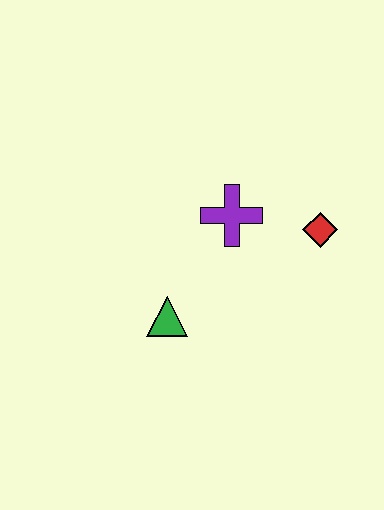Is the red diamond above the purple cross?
No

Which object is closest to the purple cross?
The red diamond is closest to the purple cross.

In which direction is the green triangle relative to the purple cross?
The green triangle is below the purple cross.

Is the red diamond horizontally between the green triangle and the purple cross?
No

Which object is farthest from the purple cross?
The green triangle is farthest from the purple cross.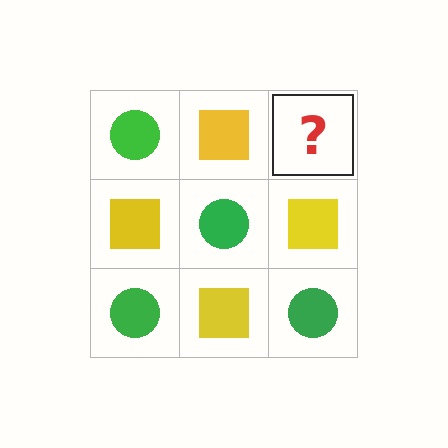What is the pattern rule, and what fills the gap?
The rule is that it alternates green circle and yellow square in a checkerboard pattern. The gap should be filled with a green circle.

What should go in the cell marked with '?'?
The missing cell should contain a green circle.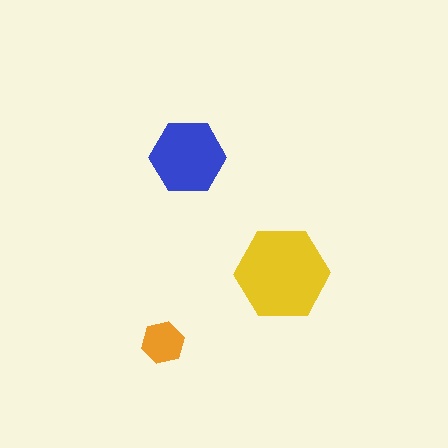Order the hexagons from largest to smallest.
the yellow one, the blue one, the orange one.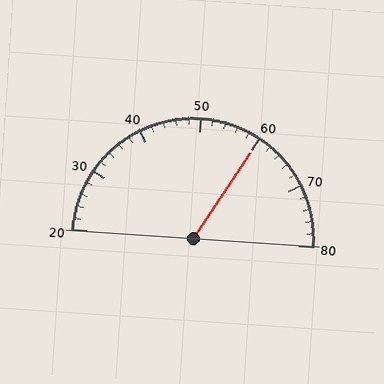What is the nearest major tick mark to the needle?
The nearest major tick mark is 60.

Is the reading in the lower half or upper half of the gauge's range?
The reading is in the upper half of the range (20 to 80).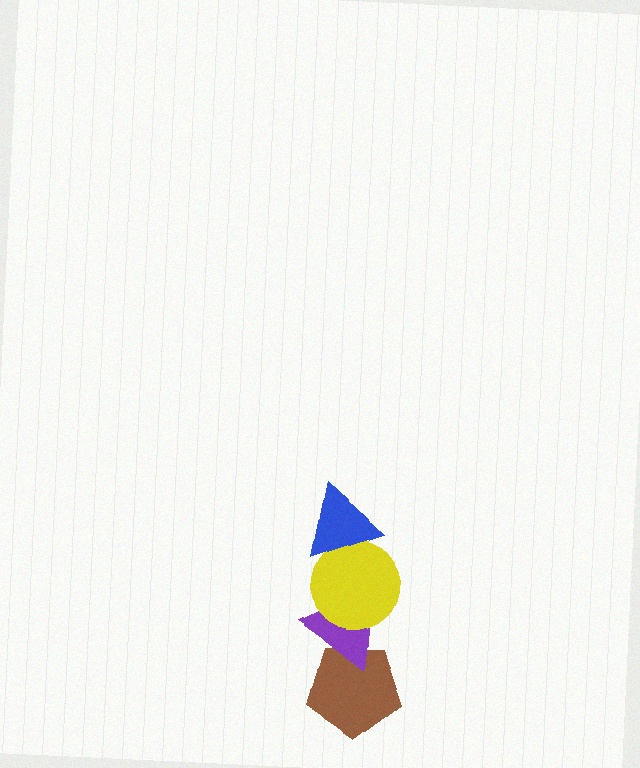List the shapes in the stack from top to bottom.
From top to bottom: the blue triangle, the yellow circle, the purple triangle, the brown pentagon.